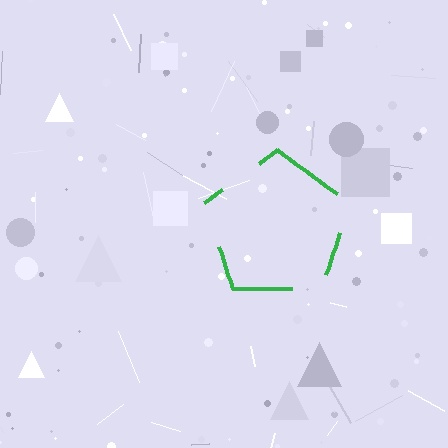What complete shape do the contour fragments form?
The contour fragments form a pentagon.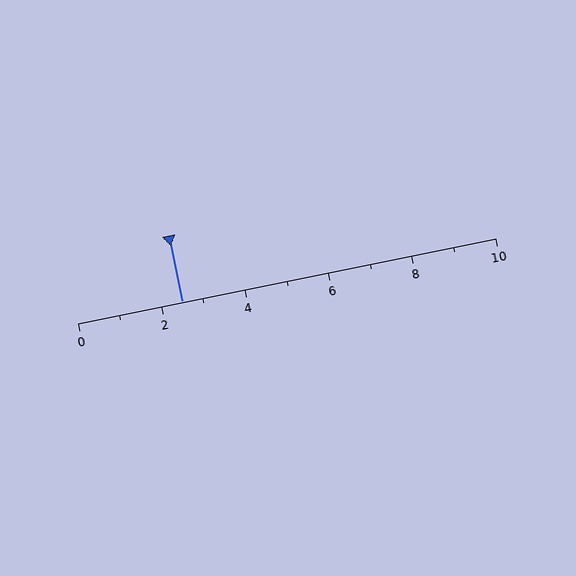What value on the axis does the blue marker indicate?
The marker indicates approximately 2.5.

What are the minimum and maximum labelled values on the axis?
The axis runs from 0 to 10.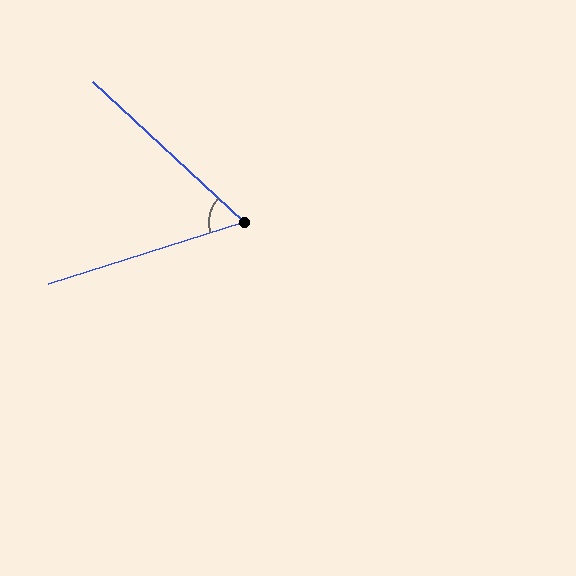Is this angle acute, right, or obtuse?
It is acute.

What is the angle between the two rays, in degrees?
Approximately 60 degrees.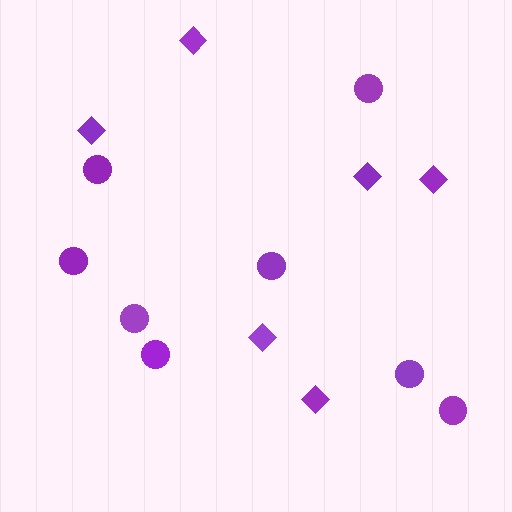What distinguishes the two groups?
There are 2 groups: one group of diamonds (6) and one group of circles (8).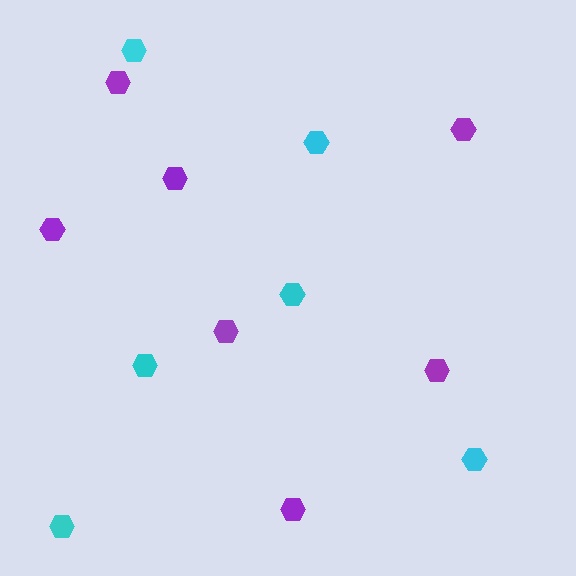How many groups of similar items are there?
There are 2 groups: one group of purple hexagons (7) and one group of cyan hexagons (6).